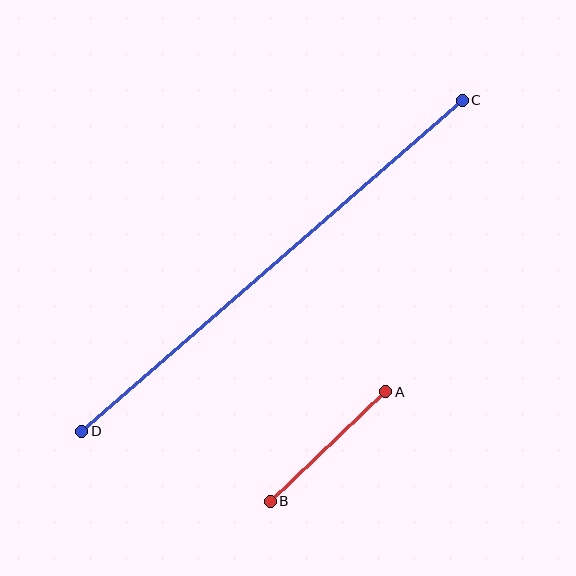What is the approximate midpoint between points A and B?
The midpoint is at approximately (328, 447) pixels.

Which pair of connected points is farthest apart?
Points C and D are farthest apart.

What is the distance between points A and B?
The distance is approximately 159 pixels.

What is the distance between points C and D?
The distance is approximately 505 pixels.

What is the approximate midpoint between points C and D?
The midpoint is at approximately (272, 266) pixels.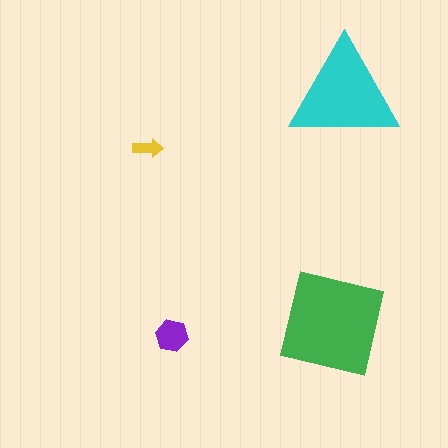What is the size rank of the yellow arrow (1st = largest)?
4th.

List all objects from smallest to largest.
The yellow arrow, the purple hexagon, the cyan triangle, the green square.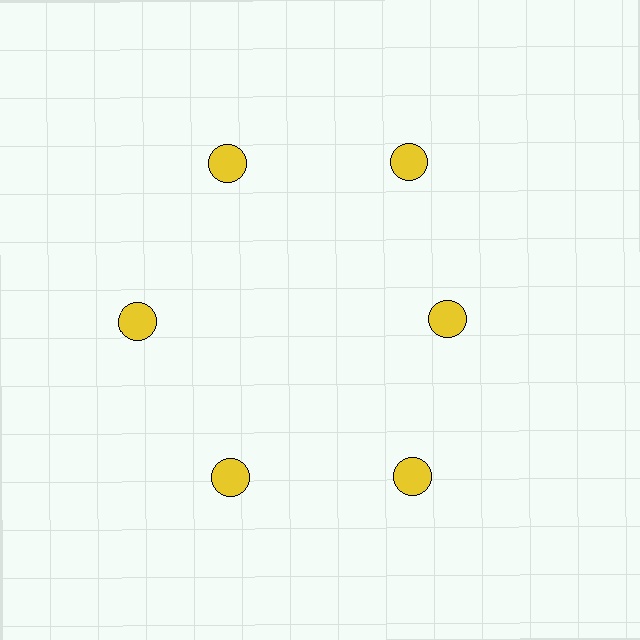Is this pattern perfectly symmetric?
No. The 6 yellow circles are arranged in a ring, but one element near the 3 o'clock position is pulled inward toward the center, breaking the 6-fold rotational symmetry.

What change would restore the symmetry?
The symmetry would be restored by moving it outward, back onto the ring so that all 6 circles sit at equal angles and equal distance from the center.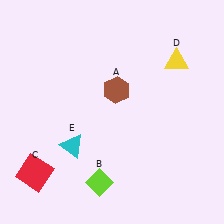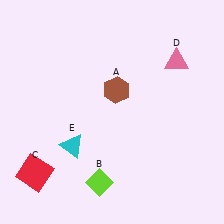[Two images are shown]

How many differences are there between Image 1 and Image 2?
There is 1 difference between the two images.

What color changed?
The triangle (D) changed from yellow in Image 1 to pink in Image 2.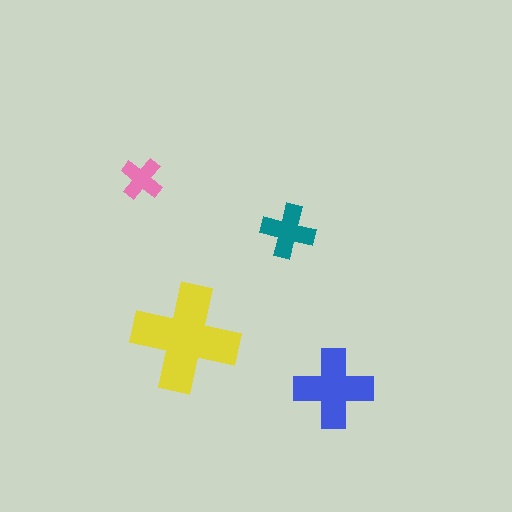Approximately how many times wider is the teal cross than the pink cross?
About 1.5 times wider.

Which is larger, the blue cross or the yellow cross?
The yellow one.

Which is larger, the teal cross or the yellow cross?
The yellow one.